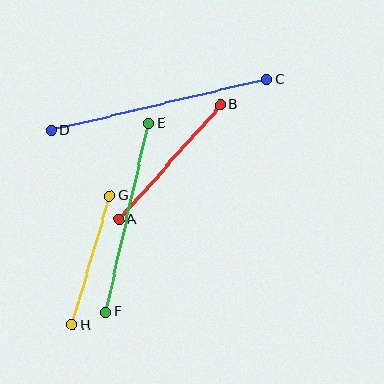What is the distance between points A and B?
The distance is approximately 154 pixels.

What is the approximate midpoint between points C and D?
The midpoint is at approximately (159, 105) pixels.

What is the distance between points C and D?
The distance is approximately 222 pixels.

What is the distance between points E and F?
The distance is approximately 194 pixels.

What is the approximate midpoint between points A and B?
The midpoint is at approximately (170, 162) pixels.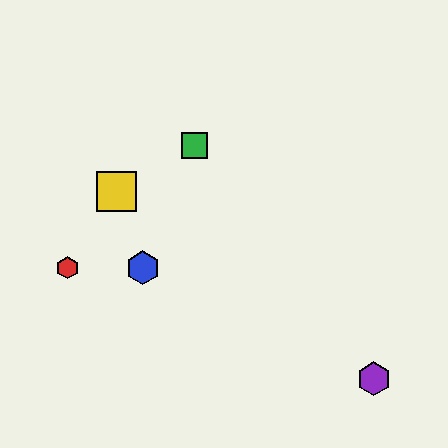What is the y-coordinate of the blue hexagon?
The blue hexagon is at y≈268.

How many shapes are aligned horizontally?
2 shapes (the red hexagon, the blue hexagon) are aligned horizontally.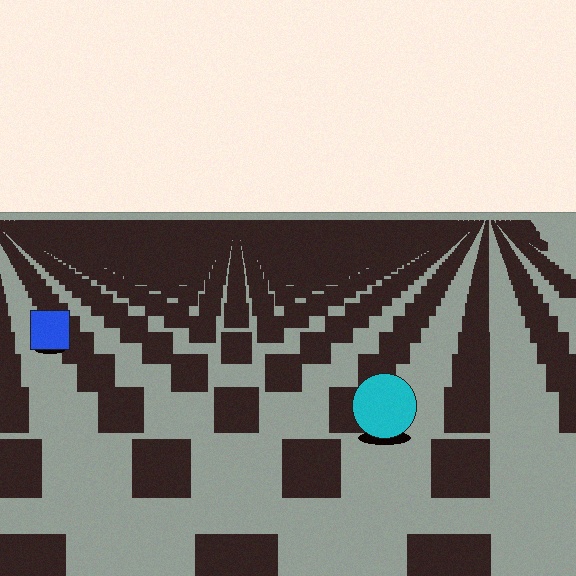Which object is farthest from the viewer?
The blue square is farthest from the viewer. It appears smaller and the ground texture around it is denser.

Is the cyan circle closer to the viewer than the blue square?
Yes. The cyan circle is closer — you can tell from the texture gradient: the ground texture is coarser near it.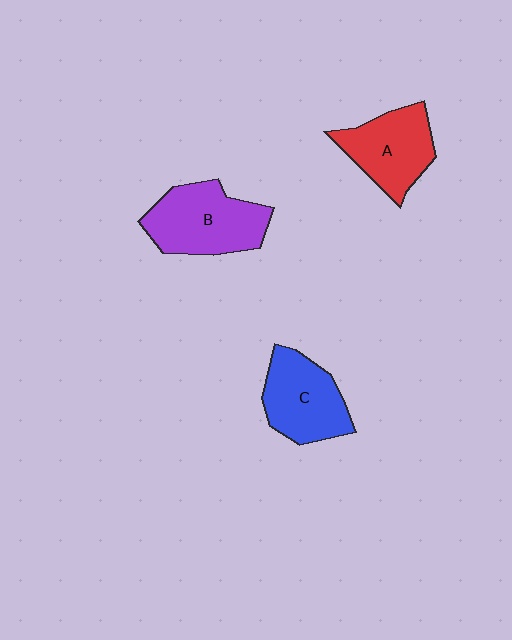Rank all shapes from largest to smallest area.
From largest to smallest: B (purple), C (blue), A (red).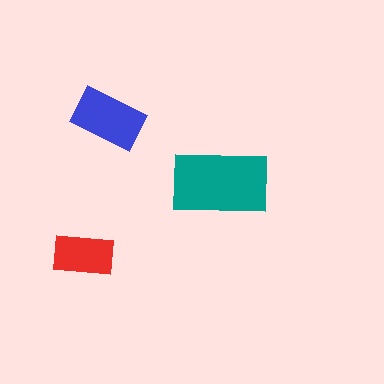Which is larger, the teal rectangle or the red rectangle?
The teal one.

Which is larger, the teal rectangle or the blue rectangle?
The teal one.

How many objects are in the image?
There are 3 objects in the image.